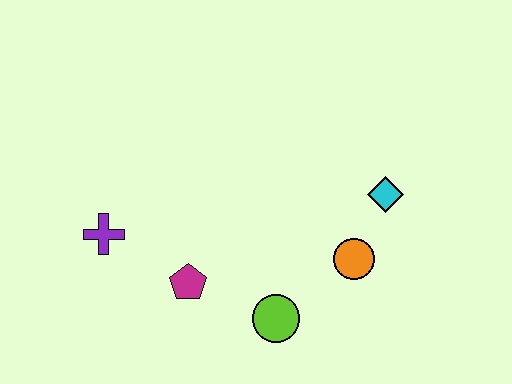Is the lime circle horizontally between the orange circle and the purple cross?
Yes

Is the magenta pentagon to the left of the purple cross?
No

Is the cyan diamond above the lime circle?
Yes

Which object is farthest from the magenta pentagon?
The cyan diamond is farthest from the magenta pentagon.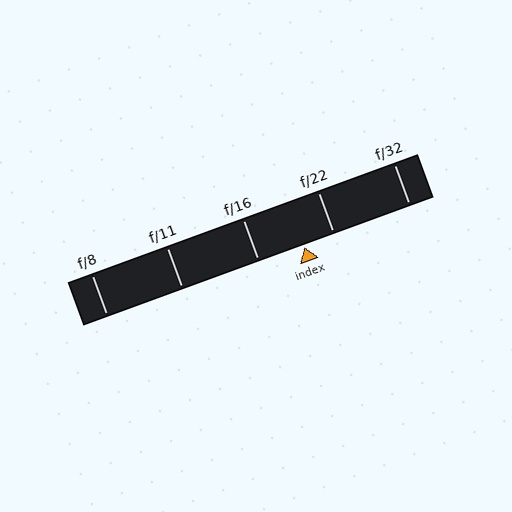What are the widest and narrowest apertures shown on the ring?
The widest aperture shown is f/8 and the narrowest is f/32.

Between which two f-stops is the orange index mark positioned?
The index mark is between f/16 and f/22.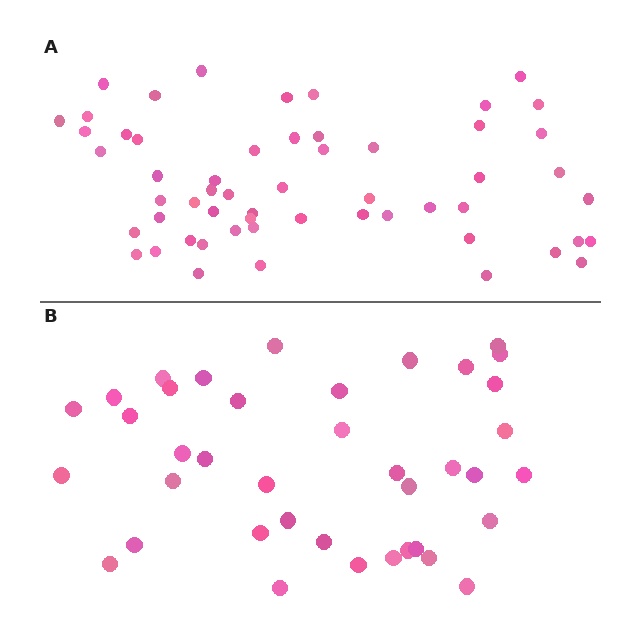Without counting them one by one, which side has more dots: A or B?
Region A (the top region) has more dots.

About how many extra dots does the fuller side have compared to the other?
Region A has approximately 15 more dots than region B.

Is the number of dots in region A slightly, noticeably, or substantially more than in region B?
Region A has noticeably more, but not dramatically so. The ratio is roughly 1.4 to 1.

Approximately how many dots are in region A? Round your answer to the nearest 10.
About 60 dots. (The exact count is 56, which rounds to 60.)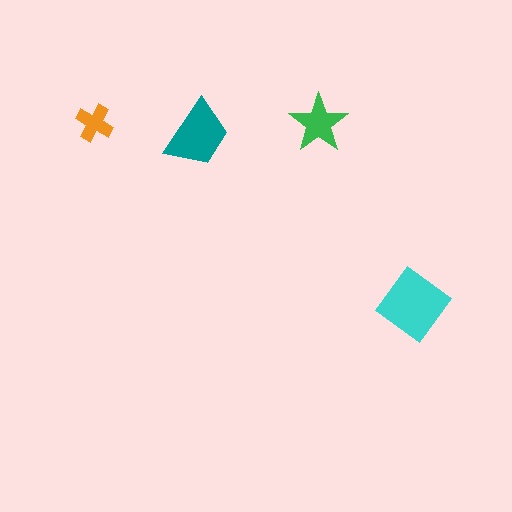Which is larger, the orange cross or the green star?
The green star.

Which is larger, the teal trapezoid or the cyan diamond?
The cyan diamond.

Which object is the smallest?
The orange cross.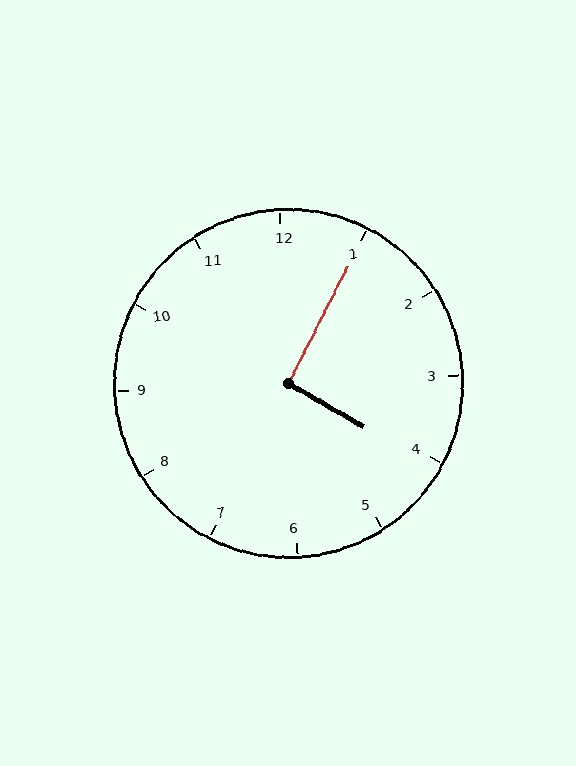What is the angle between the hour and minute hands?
Approximately 92 degrees.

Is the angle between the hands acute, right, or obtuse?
It is right.